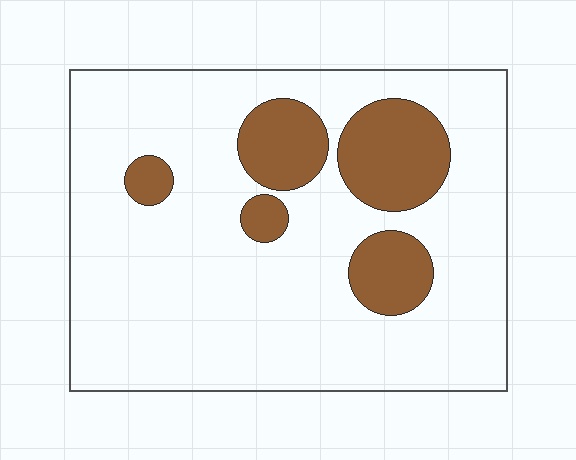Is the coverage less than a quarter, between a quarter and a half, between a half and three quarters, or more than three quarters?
Less than a quarter.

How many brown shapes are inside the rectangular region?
5.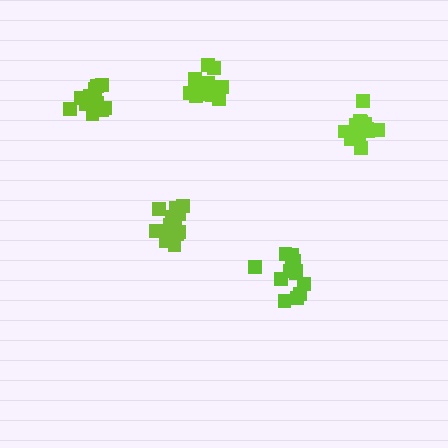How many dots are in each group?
Group 1: 13 dots, Group 2: 11 dots, Group 3: 12 dots, Group 4: 14 dots, Group 5: 13 dots (63 total).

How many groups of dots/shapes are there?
There are 5 groups.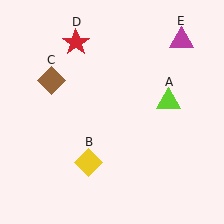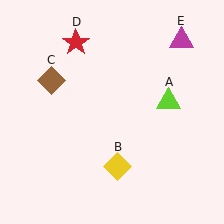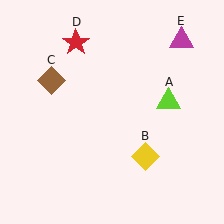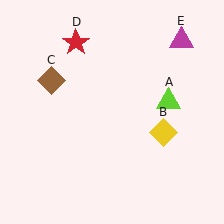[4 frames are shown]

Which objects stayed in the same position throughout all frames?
Lime triangle (object A) and brown diamond (object C) and red star (object D) and magenta triangle (object E) remained stationary.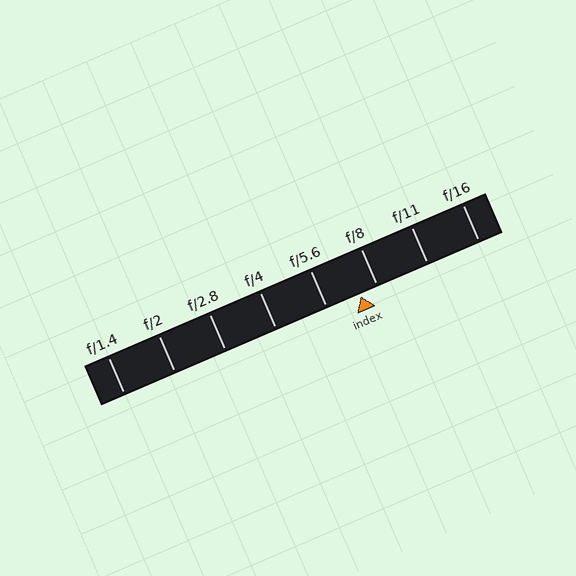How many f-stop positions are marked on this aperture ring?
There are 8 f-stop positions marked.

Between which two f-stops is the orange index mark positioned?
The index mark is between f/5.6 and f/8.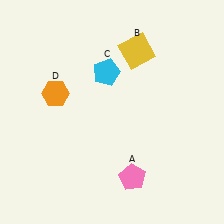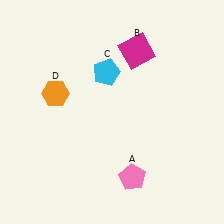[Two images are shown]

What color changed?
The square (B) changed from yellow in Image 1 to magenta in Image 2.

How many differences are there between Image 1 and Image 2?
There is 1 difference between the two images.